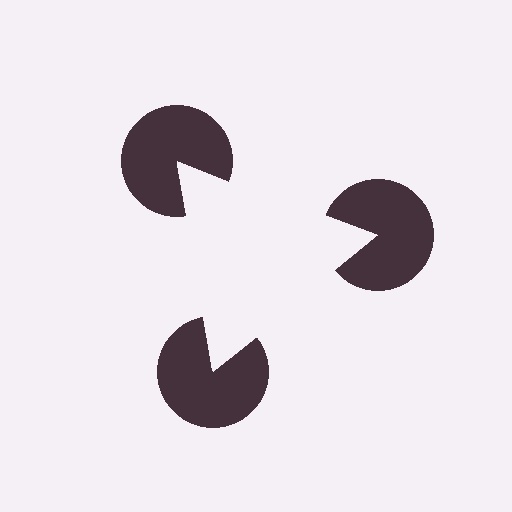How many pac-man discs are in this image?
There are 3 — one at each vertex of the illusory triangle.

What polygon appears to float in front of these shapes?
An illusory triangle — its edges are inferred from the aligned wedge cuts in the pac-man discs, not physically drawn.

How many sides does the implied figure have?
3 sides.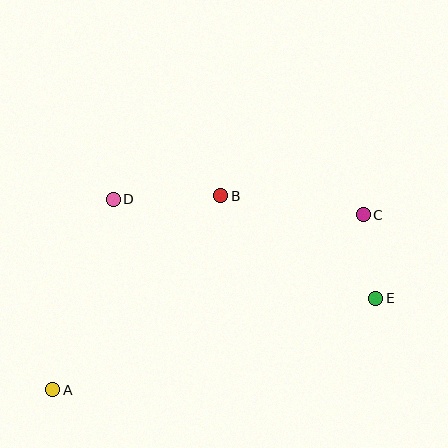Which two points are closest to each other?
Points C and E are closest to each other.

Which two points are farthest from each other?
Points A and C are farthest from each other.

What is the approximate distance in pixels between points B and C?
The distance between B and C is approximately 144 pixels.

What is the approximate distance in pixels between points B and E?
The distance between B and E is approximately 186 pixels.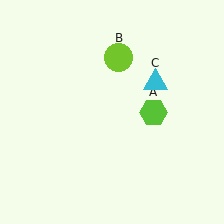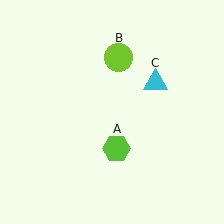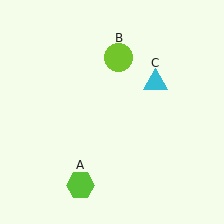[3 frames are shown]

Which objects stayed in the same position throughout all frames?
Lime circle (object B) and cyan triangle (object C) remained stationary.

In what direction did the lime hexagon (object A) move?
The lime hexagon (object A) moved down and to the left.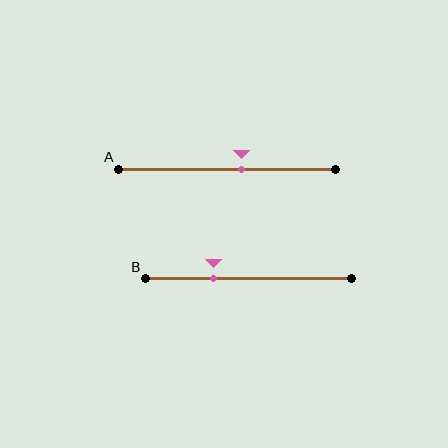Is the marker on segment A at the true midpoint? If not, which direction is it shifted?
No, the marker on segment A is shifted to the right by about 7% of the segment length.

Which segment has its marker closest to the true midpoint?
Segment A has its marker closest to the true midpoint.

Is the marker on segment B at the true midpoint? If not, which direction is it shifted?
No, the marker on segment B is shifted to the left by about 17% of the segment length.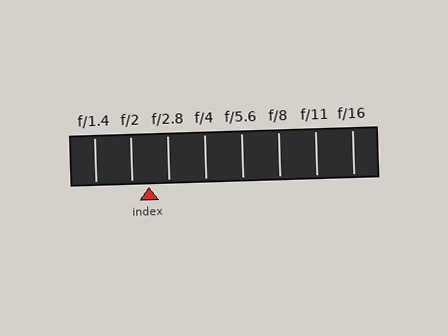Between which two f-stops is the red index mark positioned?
The index mark is between f/2 and f/2.8.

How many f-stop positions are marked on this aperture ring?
There are 8 f-stop positions marked.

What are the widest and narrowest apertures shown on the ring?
The widest aperture shown is f/1.4 and the narrowest is f/16.